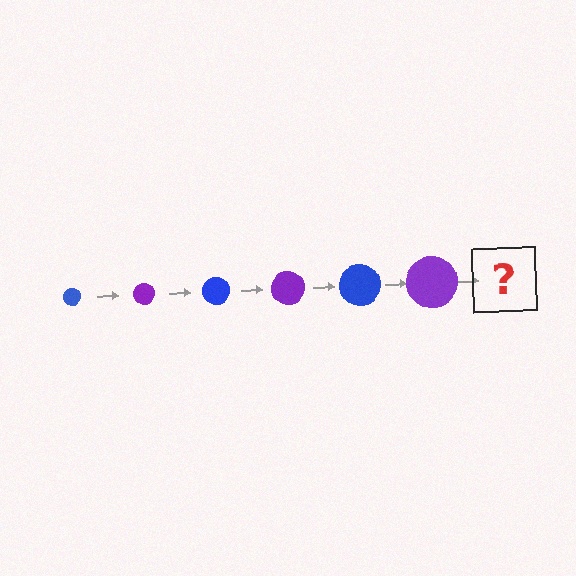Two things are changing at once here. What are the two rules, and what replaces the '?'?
The two rules are that the circle grows larger each step and the color cycles through blue and purple. The '?' should be a blue circle, larger than the previous one.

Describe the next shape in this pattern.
It should be a blue circle, larger than the previous one.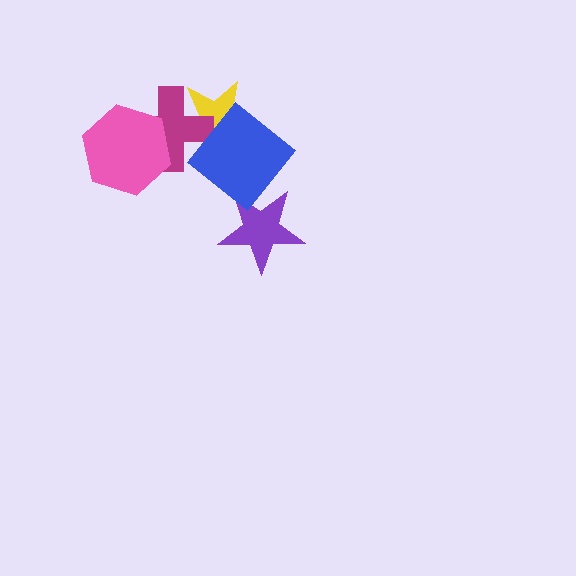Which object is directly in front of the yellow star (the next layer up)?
The magenta cross is directly in front of the yellow star.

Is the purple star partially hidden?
Yes, it is partially covered by another shape.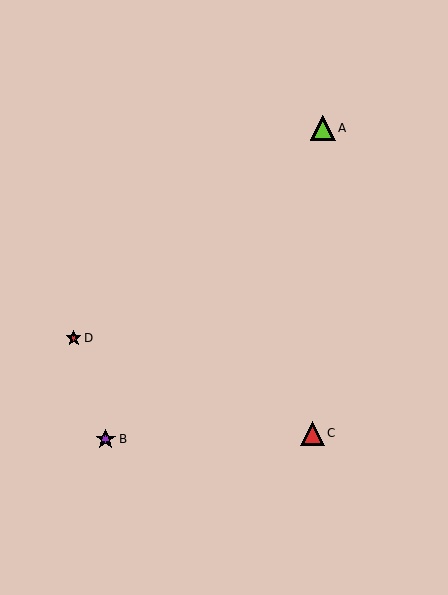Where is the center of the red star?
The center of the red star is at (74, 338).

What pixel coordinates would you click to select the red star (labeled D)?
Click at (74, 338) to select the red star D.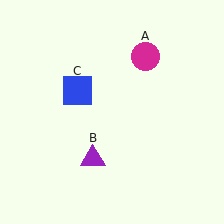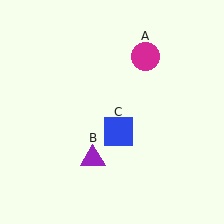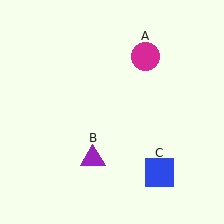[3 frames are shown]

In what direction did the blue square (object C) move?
The blue square (object C) moved down and to the right.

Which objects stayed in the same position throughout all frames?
Magenta circle (object A) and purple triangle (object B) remained stationary.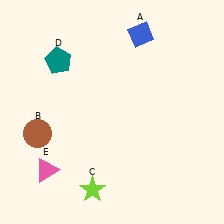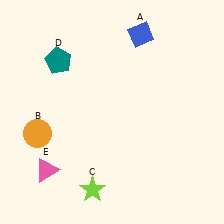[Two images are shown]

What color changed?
The circle (B) changed from brown in Image 1 to orange in Image 2.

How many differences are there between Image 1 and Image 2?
There is 1 difference between the two images.